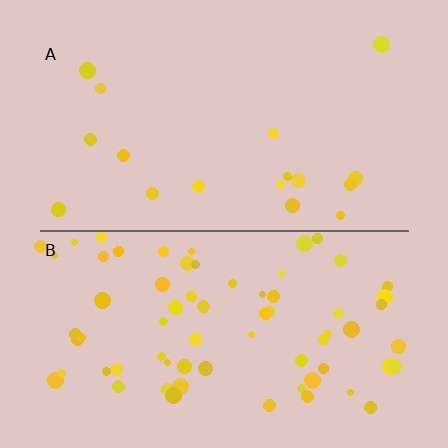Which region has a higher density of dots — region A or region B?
B (the bottom).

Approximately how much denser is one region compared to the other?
Approximately 4.0× — region B over region A.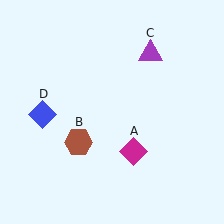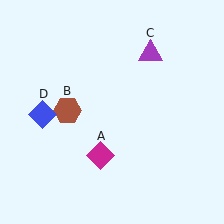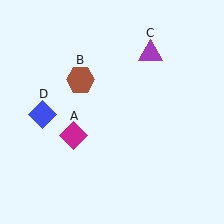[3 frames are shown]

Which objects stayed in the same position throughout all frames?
Purple triangle (object C) and blue diamond (object D) remained stationary.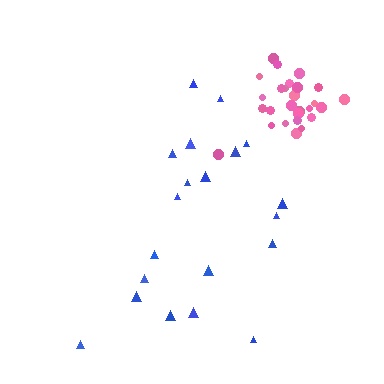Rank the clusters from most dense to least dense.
pink, blue.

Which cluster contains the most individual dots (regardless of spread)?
Pink (28).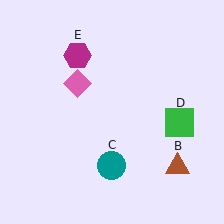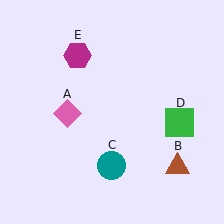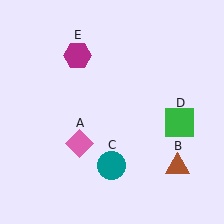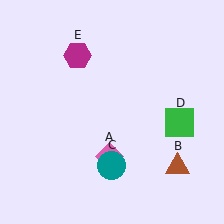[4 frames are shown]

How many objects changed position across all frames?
1 object changed position: pink diamond (object A).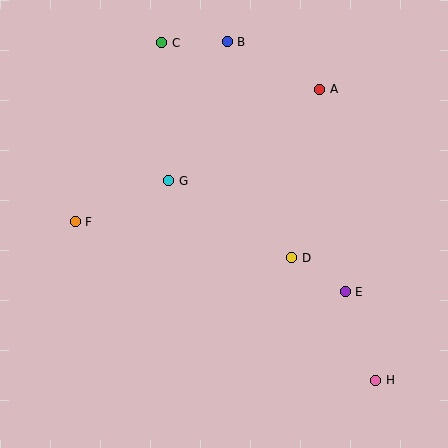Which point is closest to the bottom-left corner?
Point F is closest to the bottom-left corner.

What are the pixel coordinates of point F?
Point F is at (75, 222).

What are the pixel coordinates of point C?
Point C is at (162, 43).